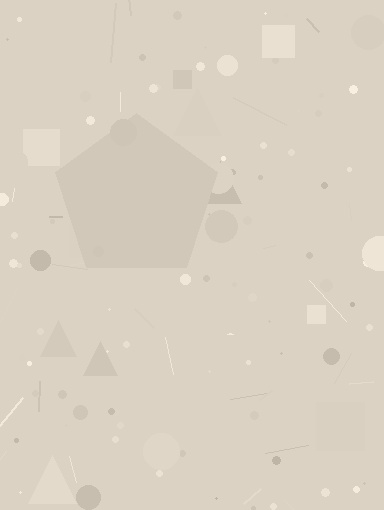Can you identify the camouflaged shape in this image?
The camouflaged shape is a pentagon.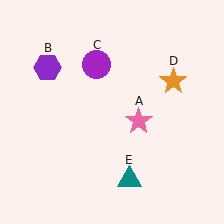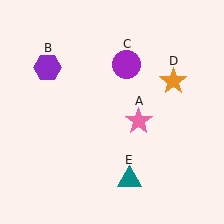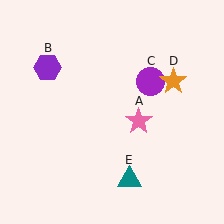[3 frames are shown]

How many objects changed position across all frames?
1 object changed position: purple circle (object C).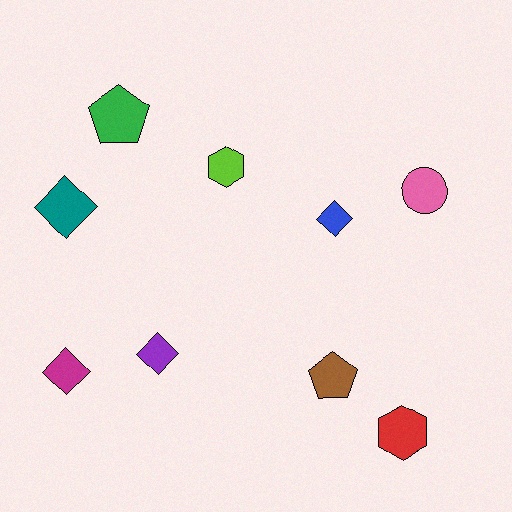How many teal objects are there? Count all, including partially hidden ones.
There is 1 teal object.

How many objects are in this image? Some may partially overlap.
There are 9 objects.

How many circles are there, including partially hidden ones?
There is 1 circle.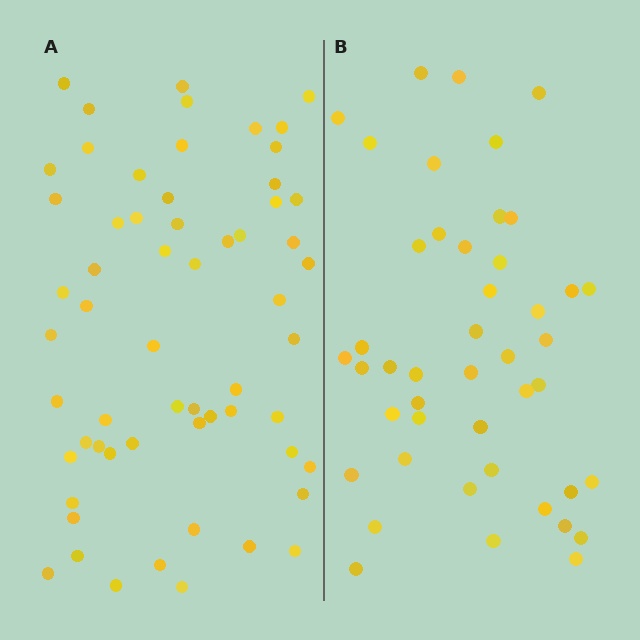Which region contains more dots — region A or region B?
Region A (the left region) has more dots.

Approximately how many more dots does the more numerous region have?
Region A has approximately 15 more dots than region B.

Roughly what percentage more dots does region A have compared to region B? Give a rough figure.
About 35% more.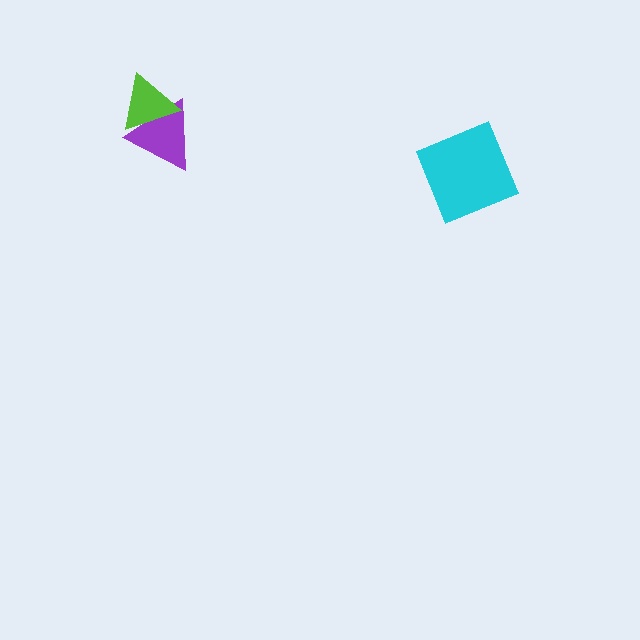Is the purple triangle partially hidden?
Yes, it is partially covered by another shape.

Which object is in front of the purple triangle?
The lime triangle is in front of the purple triangle.